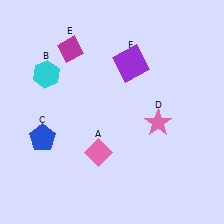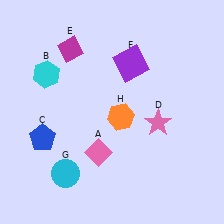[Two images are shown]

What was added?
A cyan circle (G), an orange hexagon (H) were added in Image 2.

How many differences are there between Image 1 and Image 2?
There are 2 differences between the two images.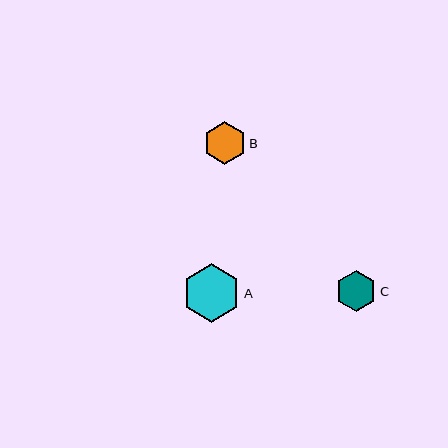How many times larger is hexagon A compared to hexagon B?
Hexagon A is approximately 1.4 times the size of hexagon B.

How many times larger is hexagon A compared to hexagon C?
Hexagon A is approximately 1.4 times the size of hexagon C.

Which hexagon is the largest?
Hexagon A is the largest with a size of approximately 59 pixels.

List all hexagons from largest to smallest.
From largest to smallest: A, B, C.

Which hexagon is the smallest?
Hexagon C is the smallest with a size of approximately 41 pixels.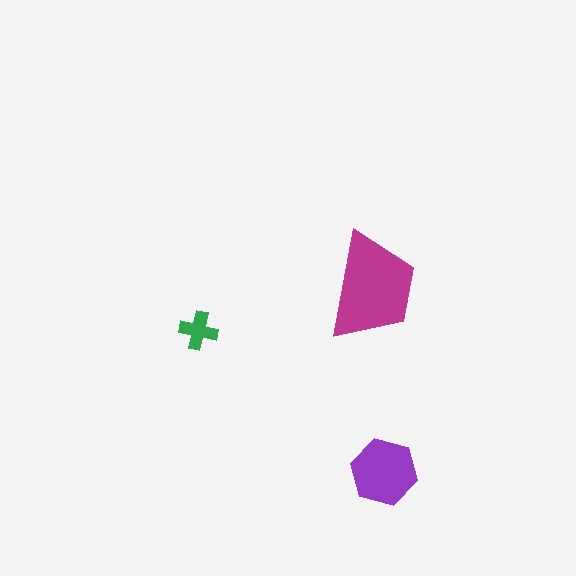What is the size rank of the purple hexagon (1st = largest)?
2nd.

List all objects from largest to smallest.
The magenta trapezoid, the purple hexagon, the green cross.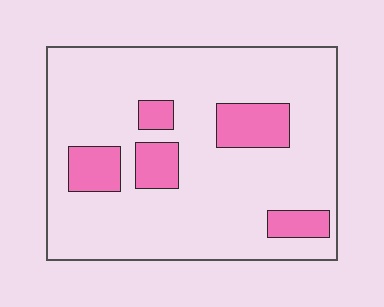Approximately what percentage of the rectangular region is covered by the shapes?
Approximately 15%.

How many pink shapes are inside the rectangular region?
5.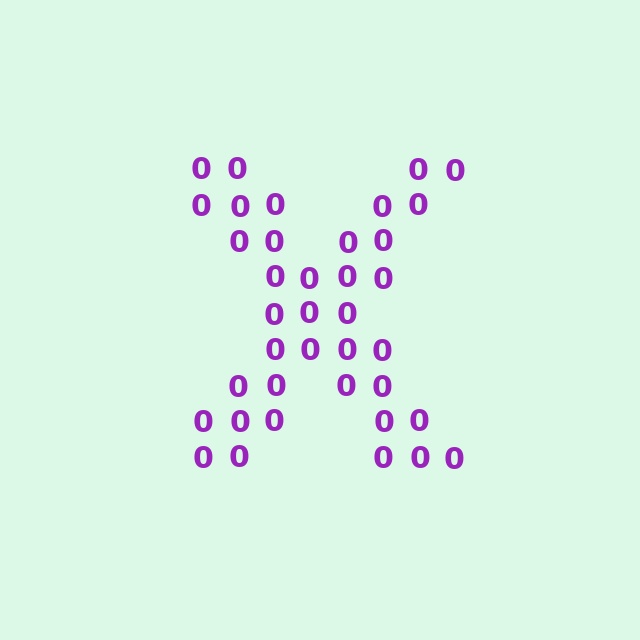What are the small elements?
The small elements are digit 0's.